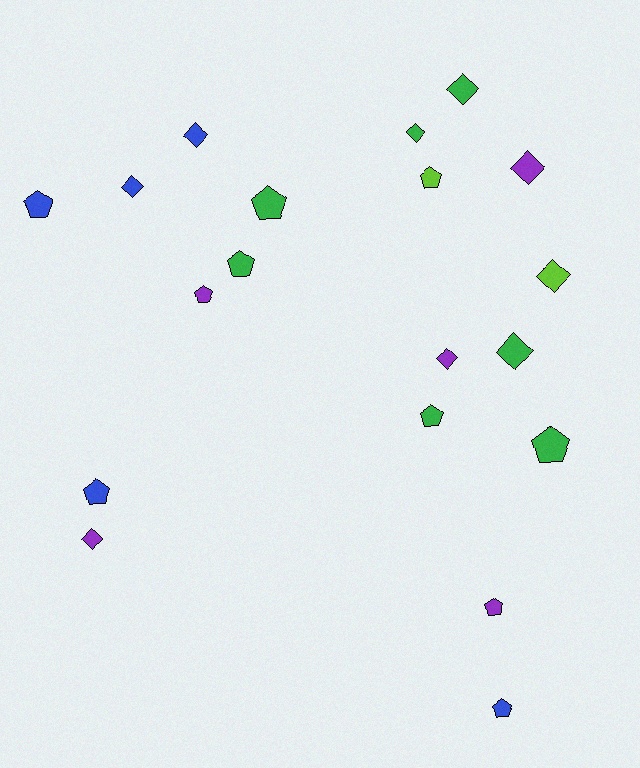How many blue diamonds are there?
There are 2 blue diamonds.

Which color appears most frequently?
Green, with 7 objects.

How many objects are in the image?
There are 19 objects.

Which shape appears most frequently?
Pentagon, with 10 objects.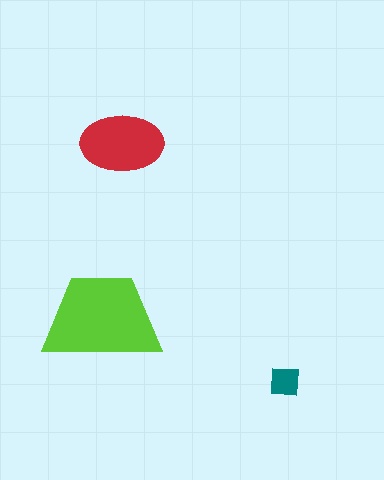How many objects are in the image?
There are 3 objects in the image.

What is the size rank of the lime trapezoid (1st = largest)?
1st.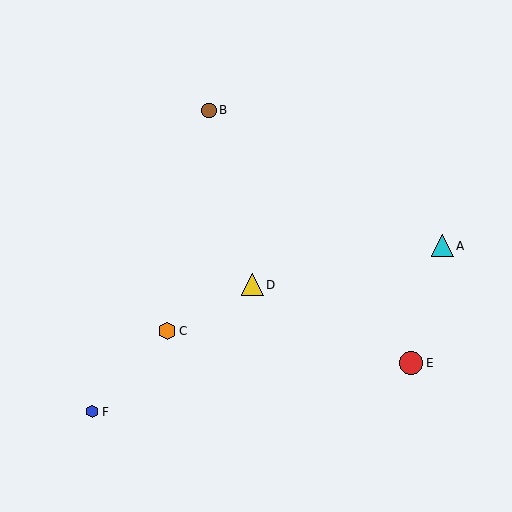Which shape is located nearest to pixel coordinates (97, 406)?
The blue hexagon (labeled F) at (92, 412) is nearest to that location.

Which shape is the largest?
The red circle (labeled E) is the largest.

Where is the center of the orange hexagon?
The center of the orange hexagon is at (167, 331).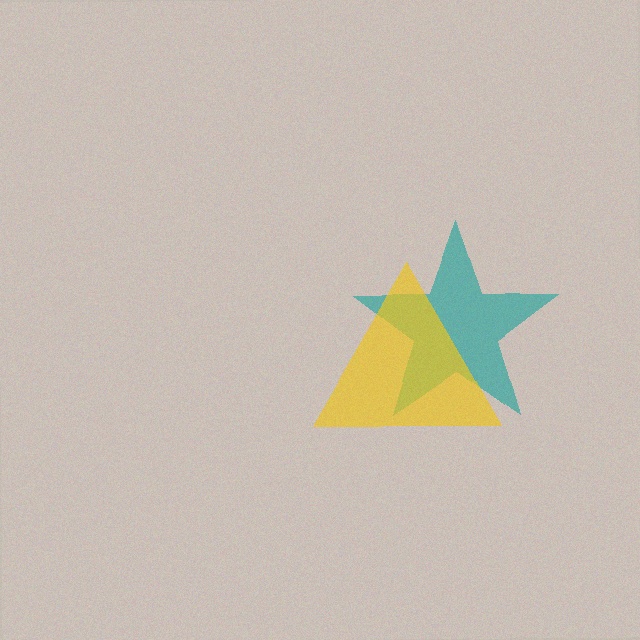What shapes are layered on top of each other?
The layered shapes are: a teal star, a yellow triangle.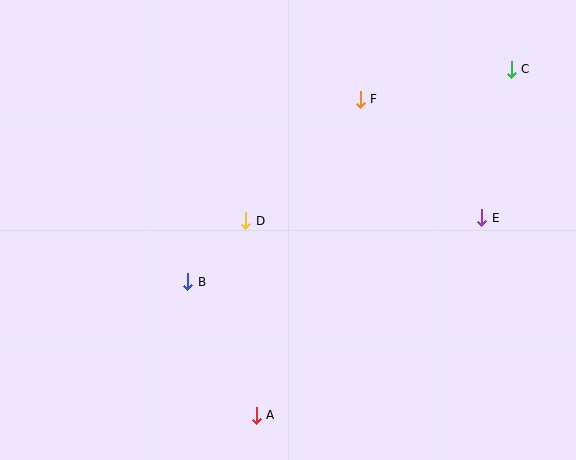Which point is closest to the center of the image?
Point D at (246, 221) is closest to the center.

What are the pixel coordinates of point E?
Point E is at (482, 218).